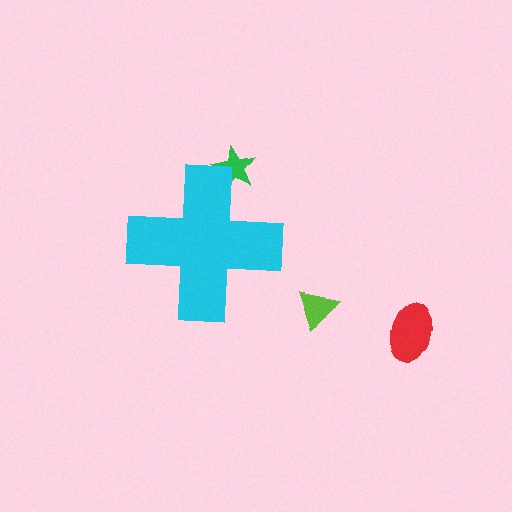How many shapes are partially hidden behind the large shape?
1 shape is partially hidden.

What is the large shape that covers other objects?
A cyan cross.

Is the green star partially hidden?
Yes, the green star is partially hidden behind the cyan cross.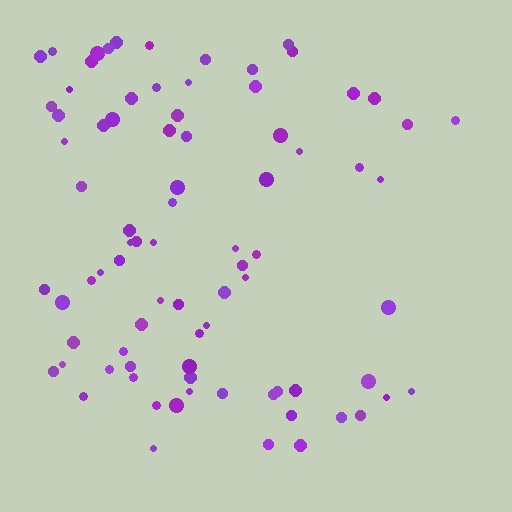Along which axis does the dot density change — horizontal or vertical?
Horizontal.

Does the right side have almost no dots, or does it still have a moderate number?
Still a moderate number, just noticeably fewer than the left.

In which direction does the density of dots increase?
From right to left, with the left side densest.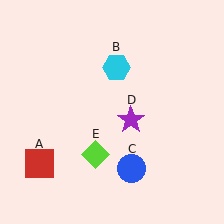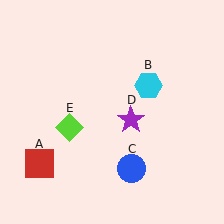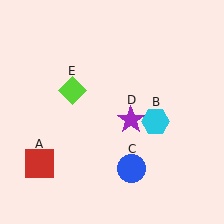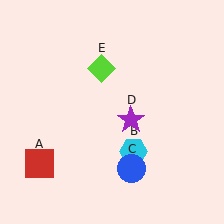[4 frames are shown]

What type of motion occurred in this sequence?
The cyan hexagon (object B), lime diamond (object E) rotated clockwise around the center of the scene.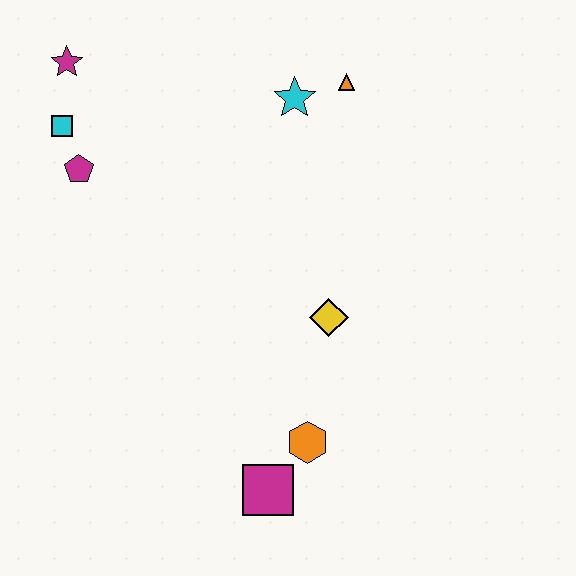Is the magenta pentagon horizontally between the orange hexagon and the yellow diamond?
No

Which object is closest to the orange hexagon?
The magenta square is closest to the orange hexagon.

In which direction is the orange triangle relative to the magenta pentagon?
The orange triangle is to the right of the magenta pentagon.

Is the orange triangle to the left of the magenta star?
No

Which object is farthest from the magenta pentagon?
The magenta square is farthest from the magenta pentagon.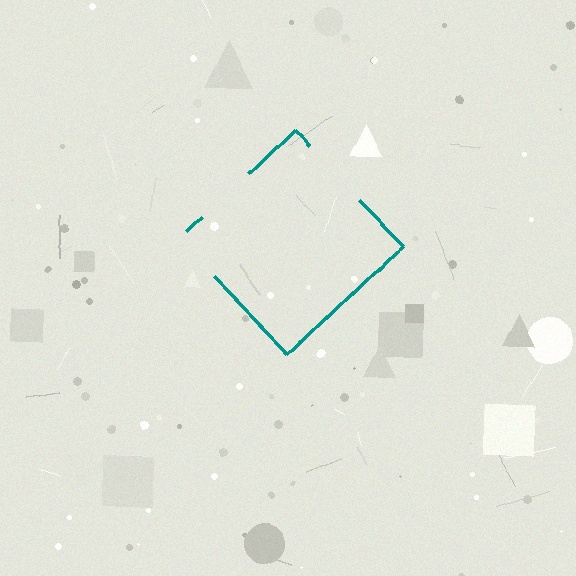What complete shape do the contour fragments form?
The contour fragments form a diamond.